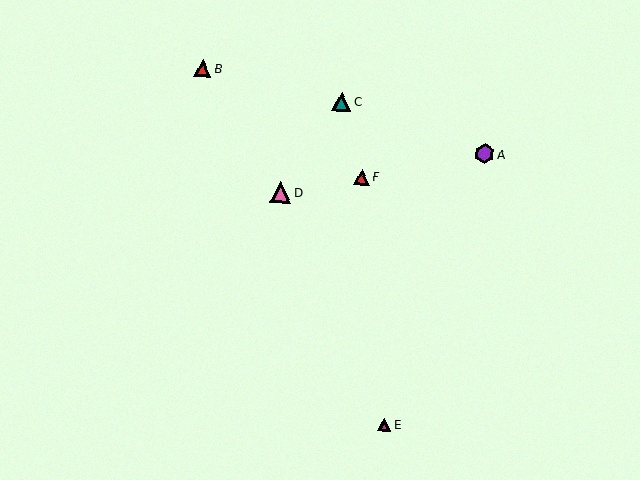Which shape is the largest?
The pink triangle (labeled D) is the largest.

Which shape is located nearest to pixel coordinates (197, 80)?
The red triangle (labeled B) at (203, 68) is nearest to that location.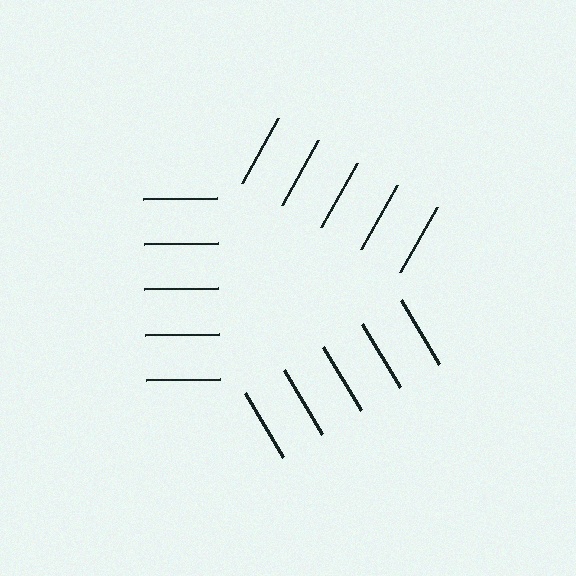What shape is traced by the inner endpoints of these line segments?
An illusory triangle — the line segments terminate on its edges but no continuous stroke is drawn.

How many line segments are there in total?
15 — 5 along each of the 3 edges.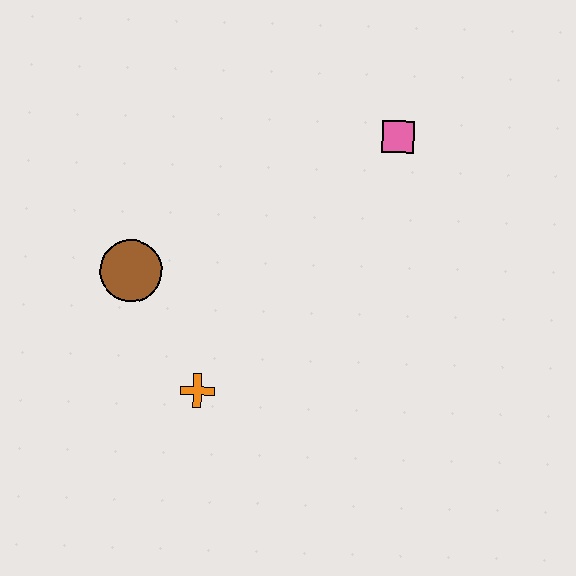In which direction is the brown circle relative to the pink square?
The brown circle is to the left of the pink square.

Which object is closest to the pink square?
The brown circle is closest to the pink square.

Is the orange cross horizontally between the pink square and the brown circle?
Yes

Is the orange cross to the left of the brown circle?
No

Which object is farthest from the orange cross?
The pink square is farthest from the orange cross.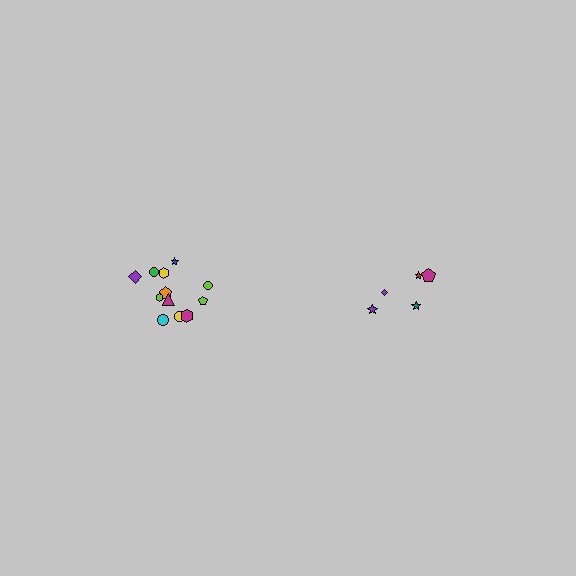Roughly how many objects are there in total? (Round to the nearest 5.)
Roughly 15 objects in total.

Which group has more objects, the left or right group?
The left group.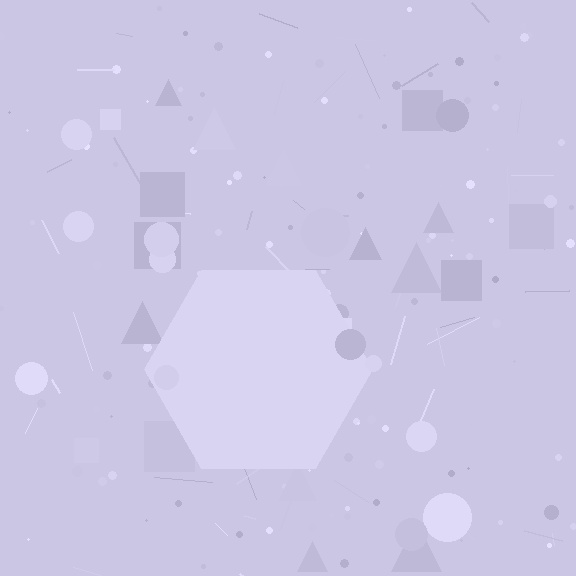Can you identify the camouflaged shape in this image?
The camouflaged shape is a hexagon.